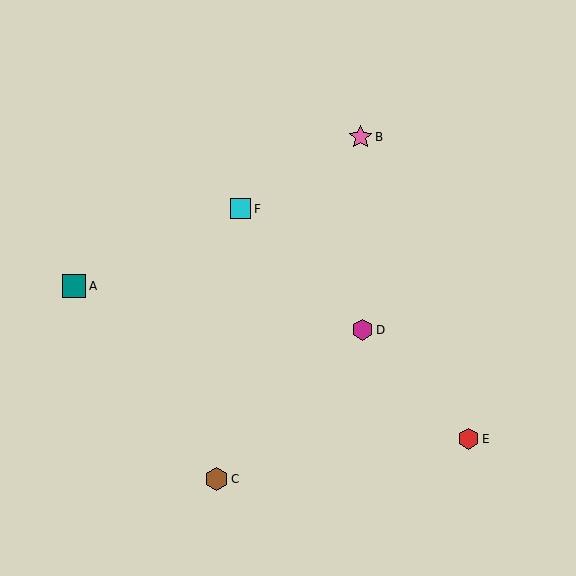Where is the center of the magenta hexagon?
The center of the magenta hexagon is at (363, 330).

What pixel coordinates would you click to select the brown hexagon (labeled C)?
Click at (216, 479) to select the brown hexagon C.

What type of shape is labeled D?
Shape D is a magenta hexagon.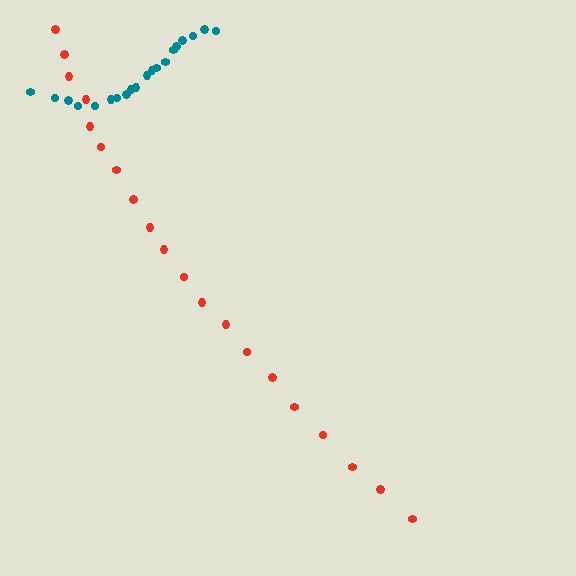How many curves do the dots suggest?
There are 2 distinct paths.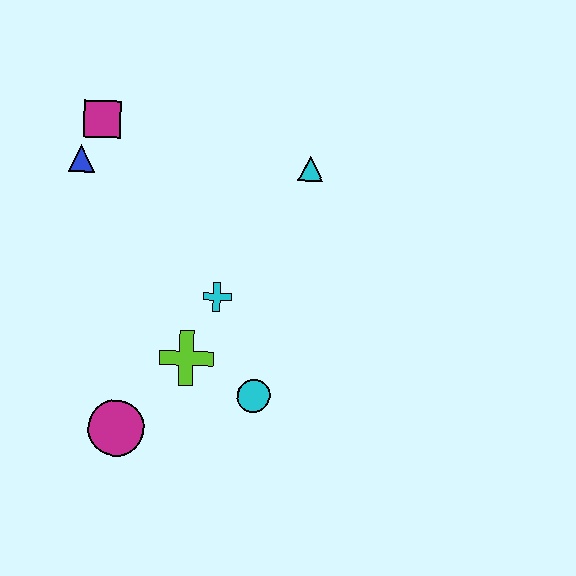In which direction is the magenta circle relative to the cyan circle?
The magenta circle is to the left of the cyan circle.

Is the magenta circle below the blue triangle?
Yes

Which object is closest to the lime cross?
The cyan cross is closest to the lime cross.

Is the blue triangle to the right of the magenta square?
No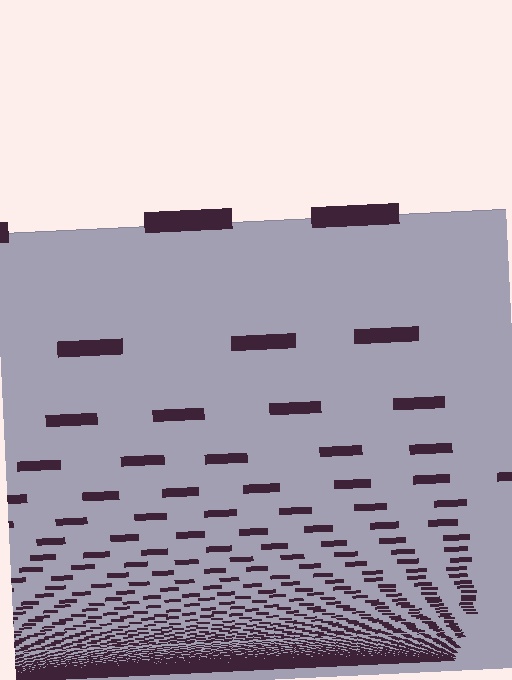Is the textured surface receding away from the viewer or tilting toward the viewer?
The surface appears to tilt toward the viewer. Texture elements get larger and sparser toward the top.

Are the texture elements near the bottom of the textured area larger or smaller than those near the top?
Smaller. The gradient is inverted — elements near the bottom are smaller and denser.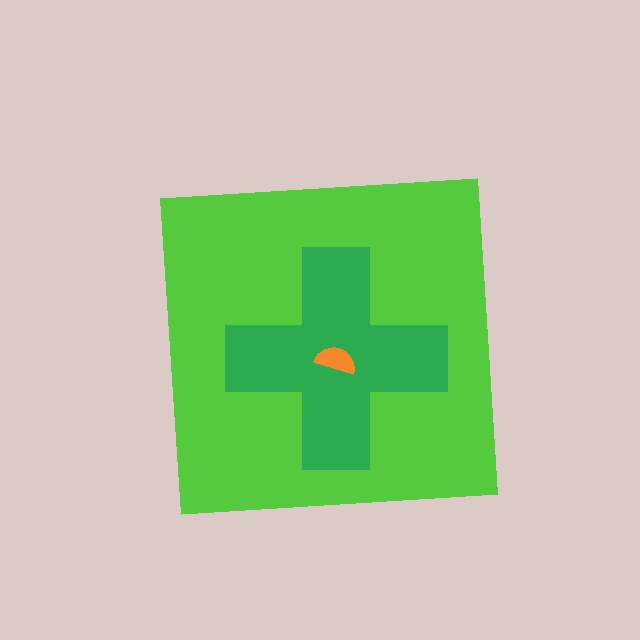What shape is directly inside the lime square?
The green cross.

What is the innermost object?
The orange semicircle.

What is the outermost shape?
The lime square.